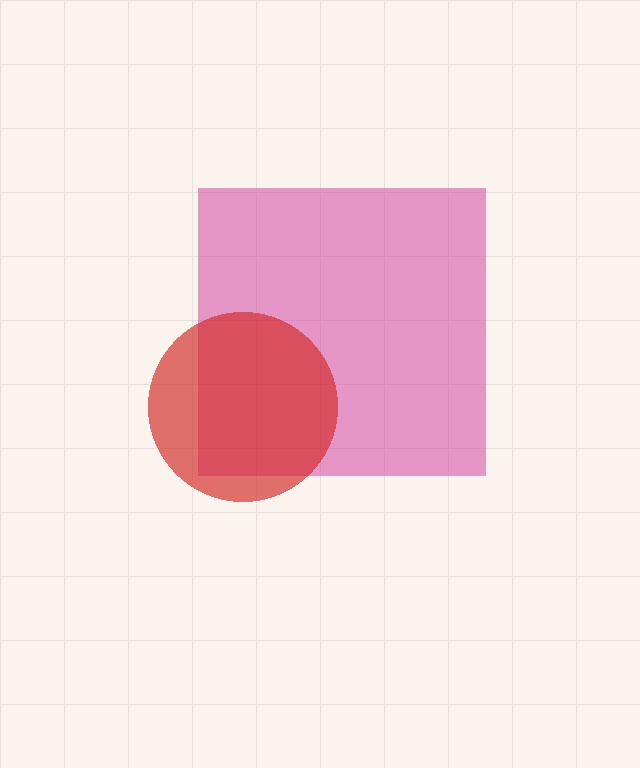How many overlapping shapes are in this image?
There are 2 overlapping shapes in the image.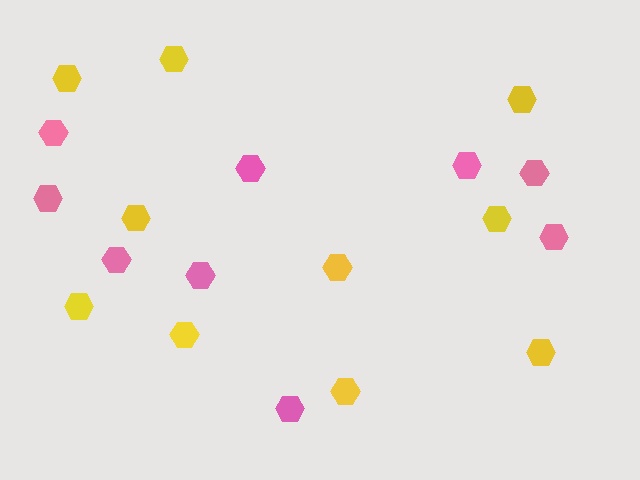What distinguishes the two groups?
There are 2 groups: one group of yellow hexagons (10) and one group of pink hexagons (9).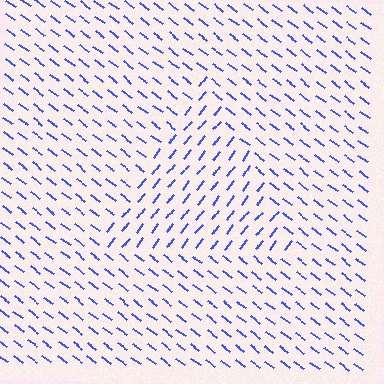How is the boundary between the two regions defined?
The boundary is defined purely by a change in line orientation (approximately 87 degrees difference). All lines are the same color and thickness.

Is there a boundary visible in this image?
Yes, there is a texture boundary formed by a change in line orientation.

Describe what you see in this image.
The image is filled with small blue line segments. A triangle region in the image has lines oriented differently from the surrounding lines, creating a visible texture boundary.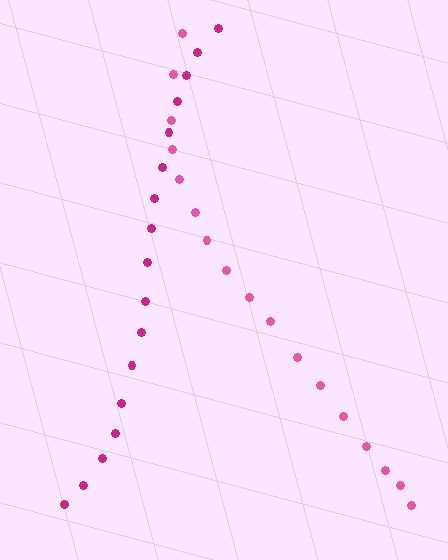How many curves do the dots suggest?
There are 2 distinct paths.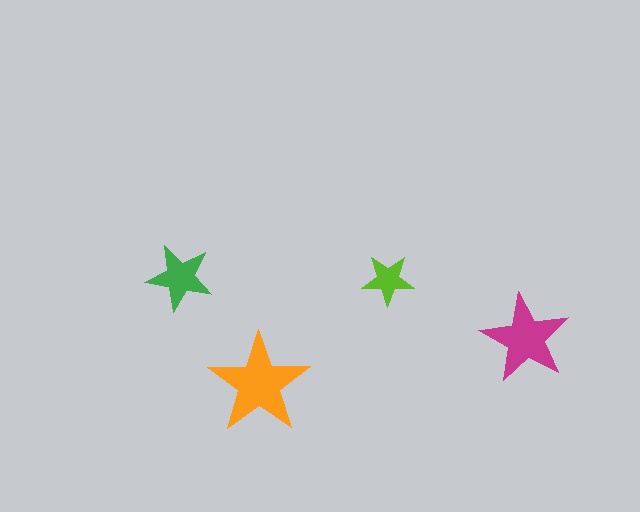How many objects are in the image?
There are 4 objects in the image.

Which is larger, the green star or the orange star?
The orange one.